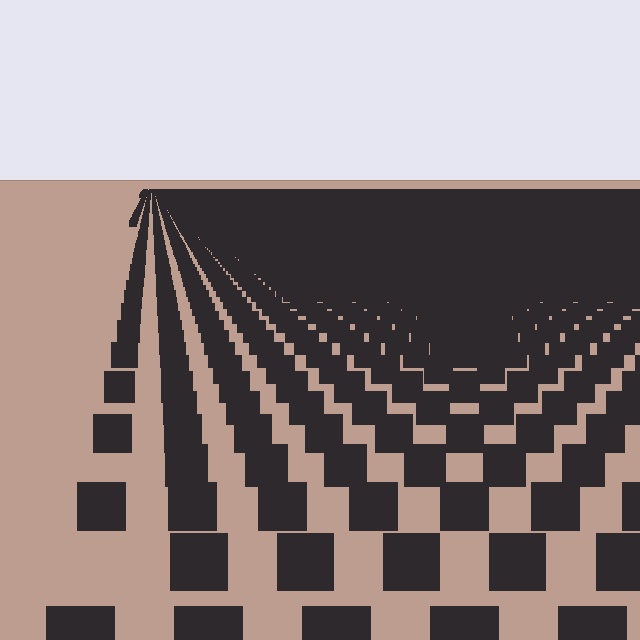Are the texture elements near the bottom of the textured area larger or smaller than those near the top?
Larger. Near the bottom, elements are closer to the viewer and appear at a bigger on-screen size.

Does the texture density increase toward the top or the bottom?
Density increases toward the top.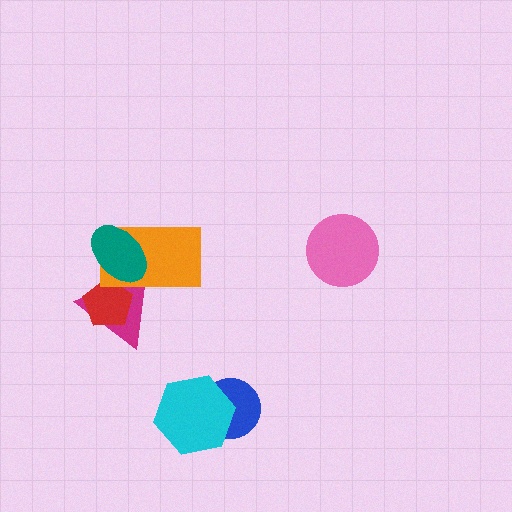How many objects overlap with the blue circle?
1 object overlaps with the blue circle.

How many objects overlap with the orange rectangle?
3 objects overlap with the orange rectangle.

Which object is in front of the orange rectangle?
The teal ellipse is in front of the orange rectangle.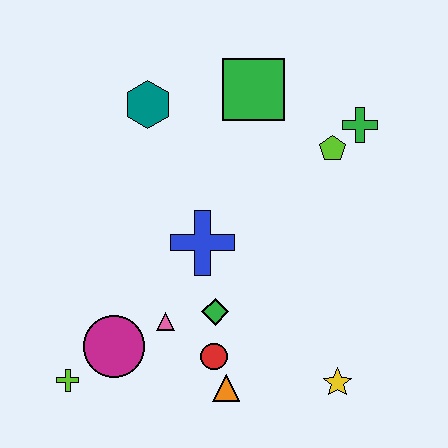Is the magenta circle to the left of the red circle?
Yes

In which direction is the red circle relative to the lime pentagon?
The red circle is below the lime pentagon.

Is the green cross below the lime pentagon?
No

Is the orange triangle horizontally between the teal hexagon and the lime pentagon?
Yes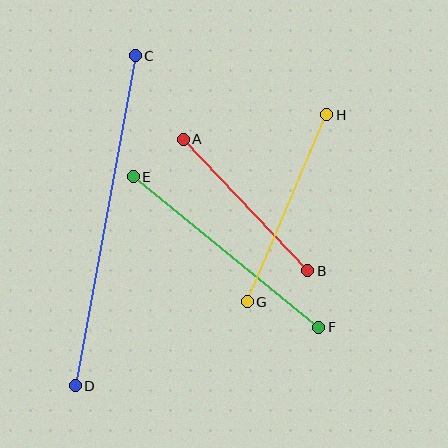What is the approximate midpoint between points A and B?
The midpoint is at approximately (245, 205) pixels.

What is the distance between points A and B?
The distance is approximately 181 pixels.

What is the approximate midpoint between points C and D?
The midpoint is at approximately (105, 221) pixels.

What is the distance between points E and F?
The distance is approximately 239 pixels.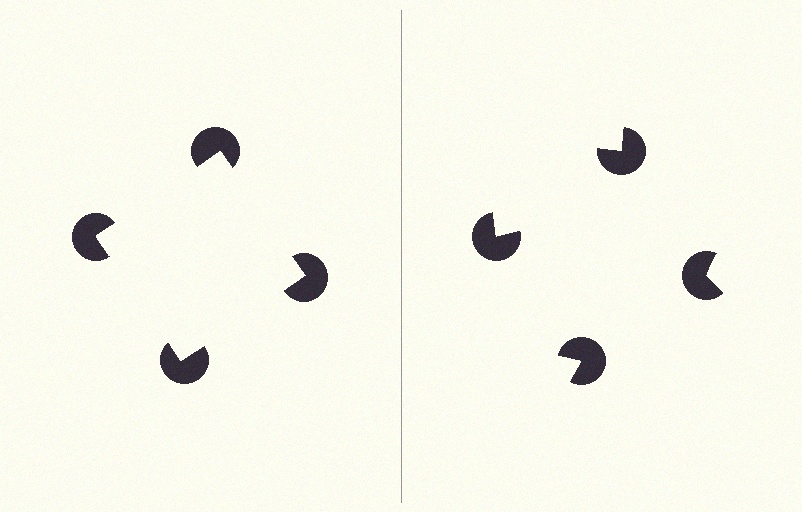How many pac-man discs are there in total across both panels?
8 — 4 on each side.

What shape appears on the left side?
An illusory square.